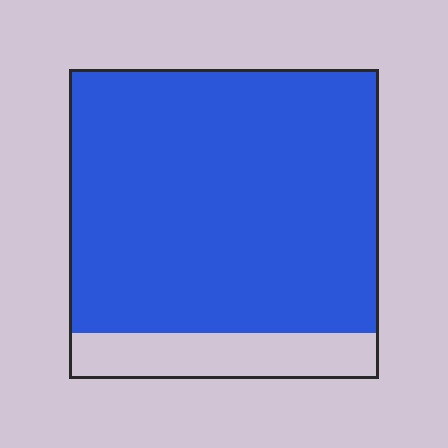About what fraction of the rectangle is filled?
About five sixths (5/6).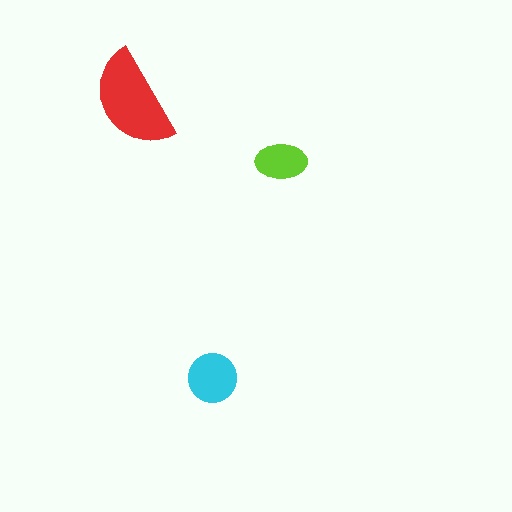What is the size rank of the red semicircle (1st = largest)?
1st.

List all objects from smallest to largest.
The lime ellipse, the cyan circle, the red semicircle.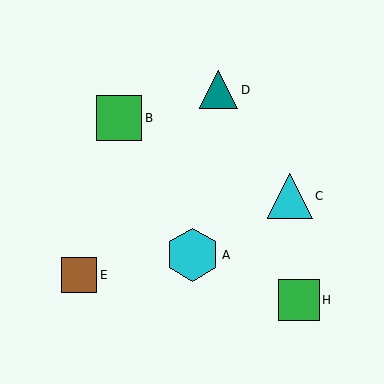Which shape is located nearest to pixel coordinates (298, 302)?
The green square (labeled H) at (299, 300) is nearest to that location.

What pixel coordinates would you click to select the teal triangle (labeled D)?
Click at (219, 90) to select the teal triangle D.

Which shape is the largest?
The cyan hexagon (labeled A) is the largest.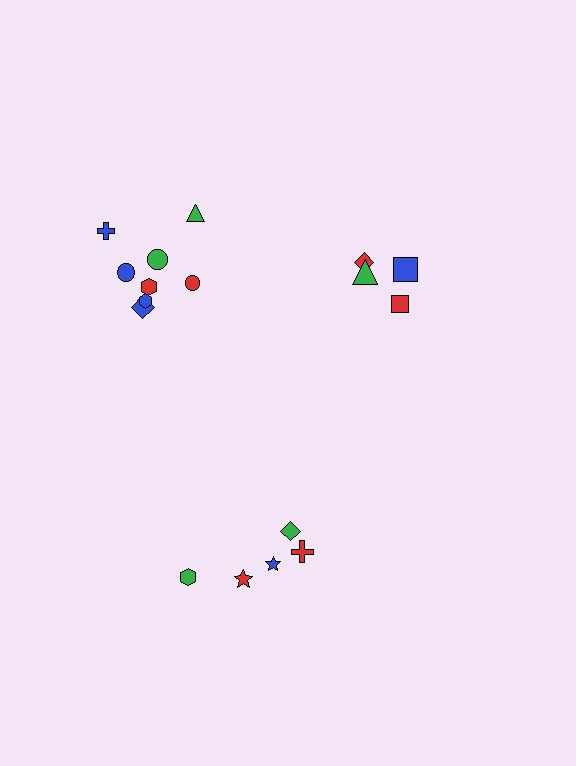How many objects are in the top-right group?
There are 4 objects.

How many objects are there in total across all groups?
There are 17 objects.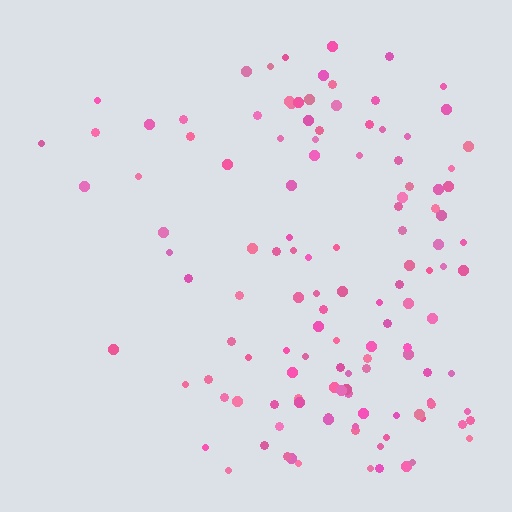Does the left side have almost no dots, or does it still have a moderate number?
Still a moderate number, just noticeably fewer than the right.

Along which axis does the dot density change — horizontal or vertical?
Horizontal.